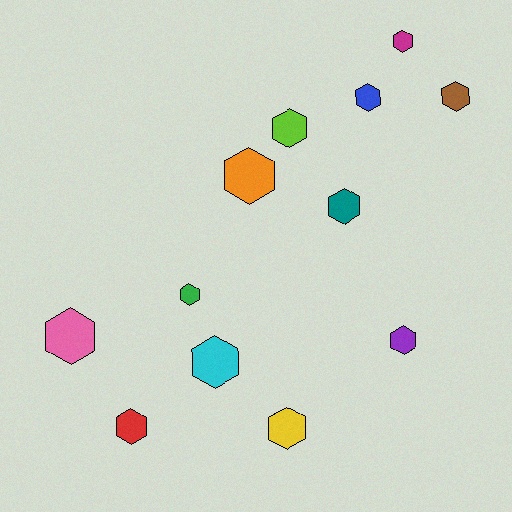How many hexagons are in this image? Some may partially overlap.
There are 12 hexagons.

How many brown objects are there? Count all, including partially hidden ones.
There is 1 brown object.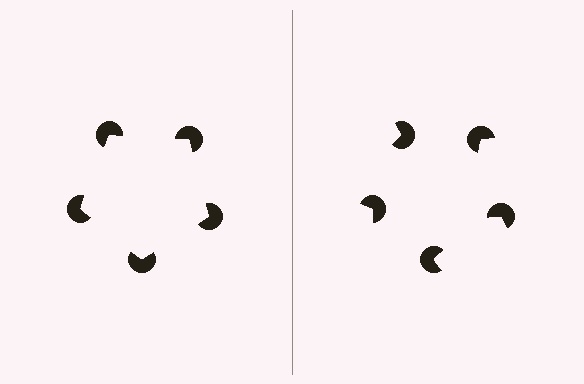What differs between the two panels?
The pac-man discs are positioned identically on both sides; only the wedge orientations differ. On the left they align to a pentagon; on the right they are misaligned.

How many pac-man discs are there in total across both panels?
10 — 5 on each side.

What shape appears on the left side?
An illusory pentagon.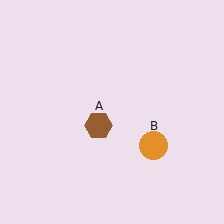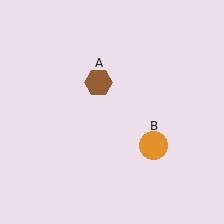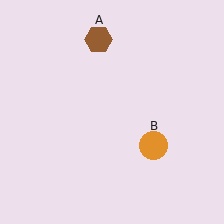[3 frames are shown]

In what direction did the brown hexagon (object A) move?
The brown hexagon (object A) moved up.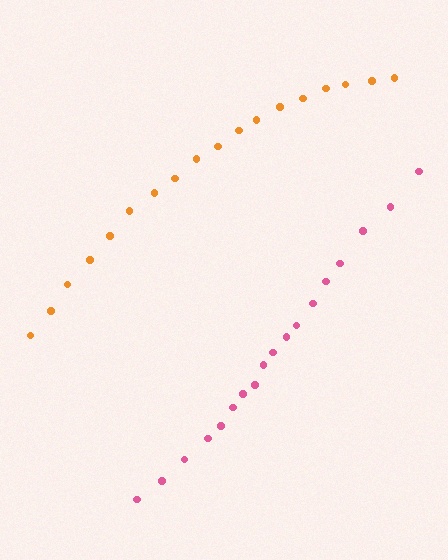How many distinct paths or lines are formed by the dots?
There are 2 distinct paths.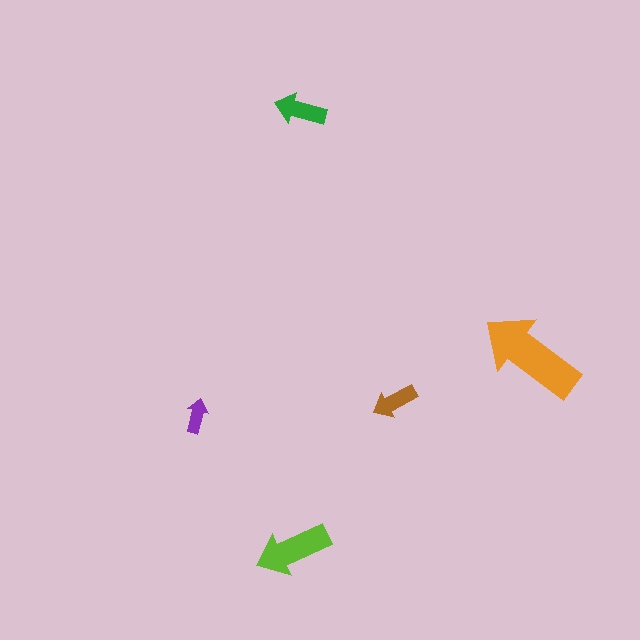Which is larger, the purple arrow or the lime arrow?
The lime one.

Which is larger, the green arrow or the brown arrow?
The green one.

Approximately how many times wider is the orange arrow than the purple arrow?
About 3 times wider.